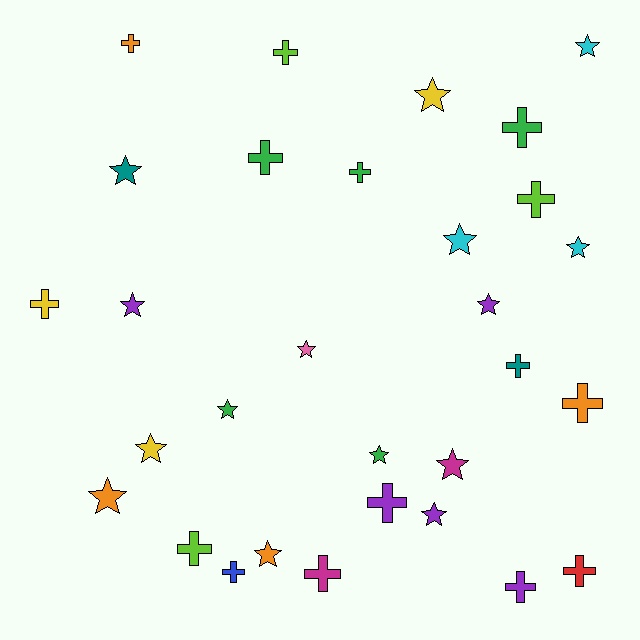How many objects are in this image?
There are 30 objects.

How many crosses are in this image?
There are 15 crosses.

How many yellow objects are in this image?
There are 3 yellow objects.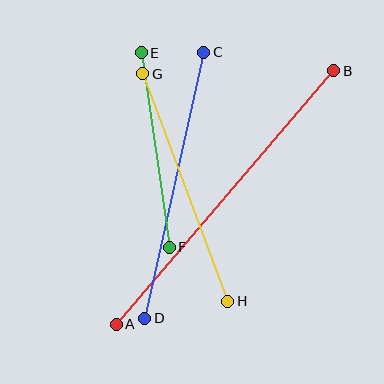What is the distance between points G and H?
The distance is approximately 243 pixels.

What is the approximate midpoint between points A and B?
The midpoint is at approximately (225, 197) pixels.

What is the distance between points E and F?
The distance is approximately 197 pixels.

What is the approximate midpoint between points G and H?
The midpoint is at approximately (185, 188) pixels.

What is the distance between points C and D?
The distance is approximately 272 pixels.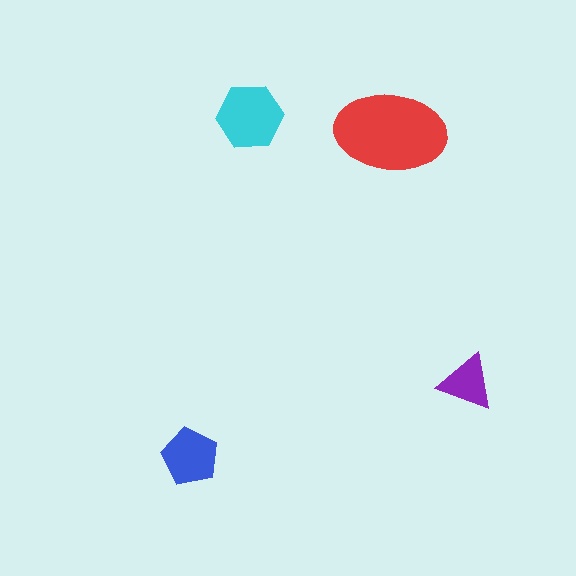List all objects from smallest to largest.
The purple triangle, the blue pentagon, the cyan hexagon, the red ellipse.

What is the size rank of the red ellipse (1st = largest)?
1st.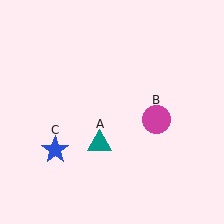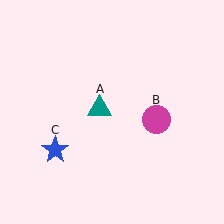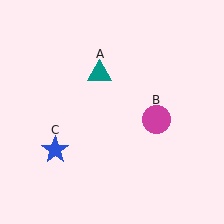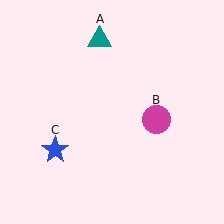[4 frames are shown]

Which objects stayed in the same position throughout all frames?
Magenta circle (object B) and blue star (object C) remained stationary.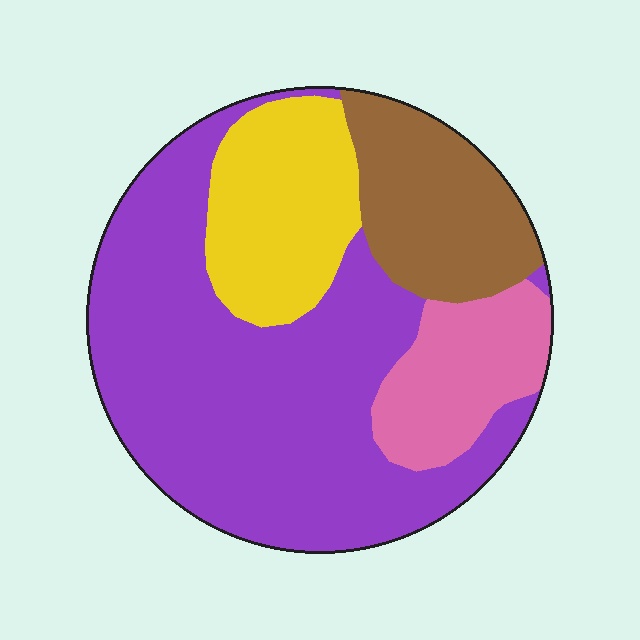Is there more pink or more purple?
Purple.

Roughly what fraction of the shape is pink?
Pink covers roughly 15% of the shape.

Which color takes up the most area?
Purple, at roughly 55%.